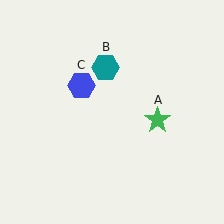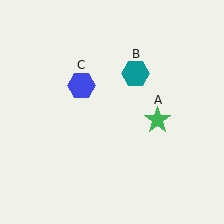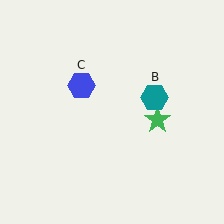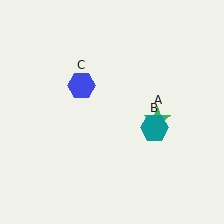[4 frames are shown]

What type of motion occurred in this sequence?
The teal hexagon (object B) rotated clockwise around the center of the scene.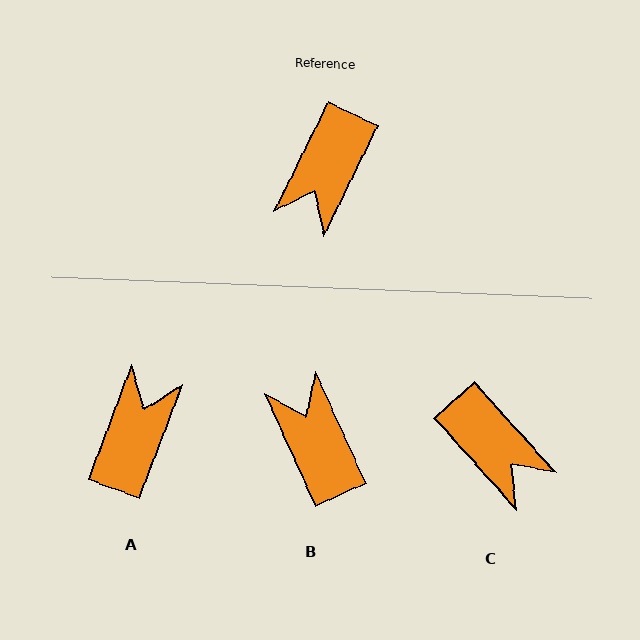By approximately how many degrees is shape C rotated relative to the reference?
Approximately 68 degrees counter-clockwise.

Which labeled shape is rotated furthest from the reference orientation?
A, about 174 degrees away.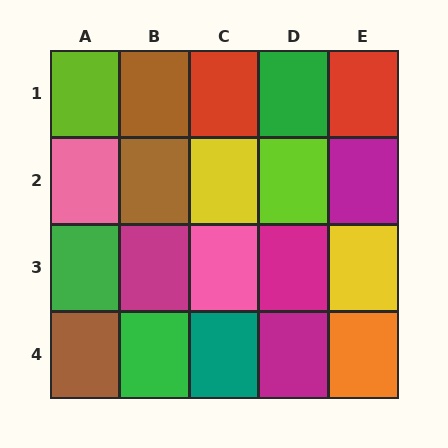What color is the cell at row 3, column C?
Pink.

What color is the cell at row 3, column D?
Magenta.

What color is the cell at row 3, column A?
Green.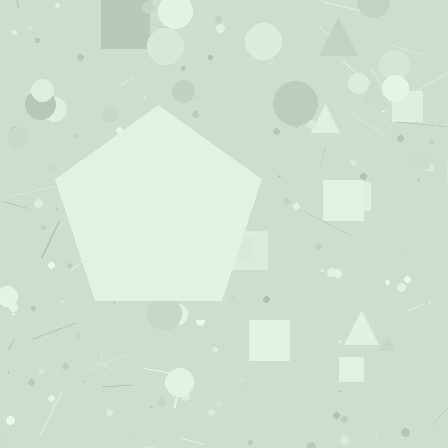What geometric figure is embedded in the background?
A pentagon is embedded in the background.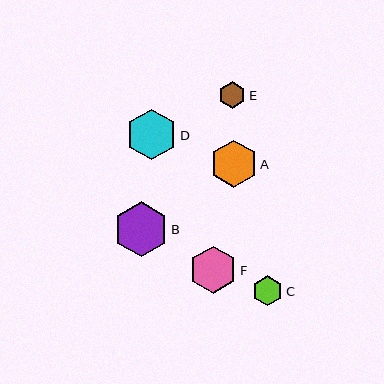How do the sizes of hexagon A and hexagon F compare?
Hexagon A and hexagon F are approximately the same size.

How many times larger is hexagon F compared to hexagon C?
Hexagon F is approximately 1.5 times the size of hexagon C.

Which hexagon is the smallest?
Hexagon E is the smallest with a size of approximately 27 pixels.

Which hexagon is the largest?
Hexagon B is the largest with a size of approximately 55 pixels.